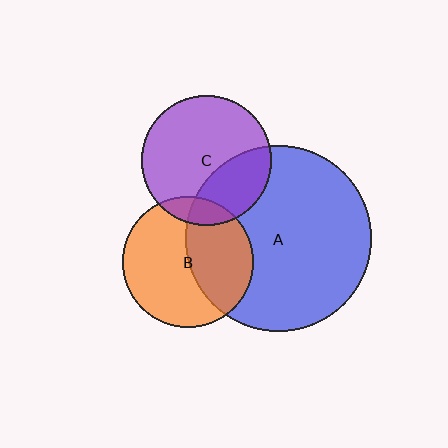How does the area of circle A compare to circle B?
Approximately 2.0 times.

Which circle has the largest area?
Circle A (blue).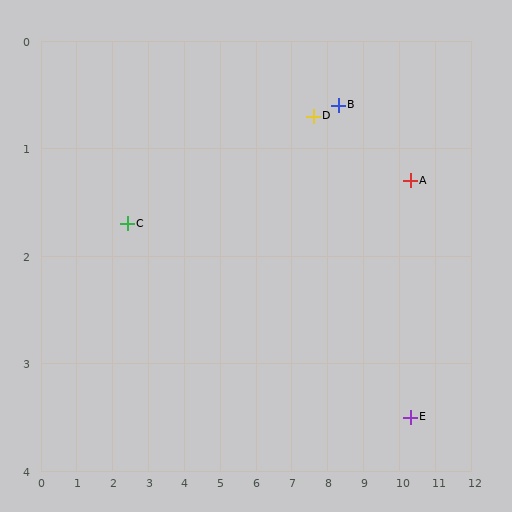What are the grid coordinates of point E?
Point E is at approximately (10.3, 3.5).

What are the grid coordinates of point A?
Point A is at approximately (10.3, 1.3).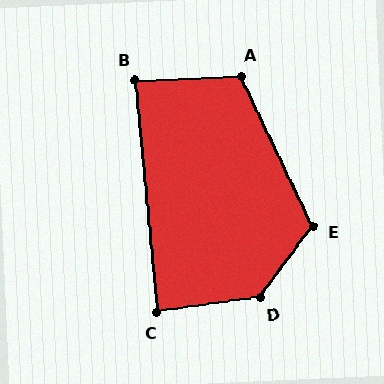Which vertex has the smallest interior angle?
B, at approximately 87 degrees.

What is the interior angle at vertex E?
Approximately 118 degrees (obtuse).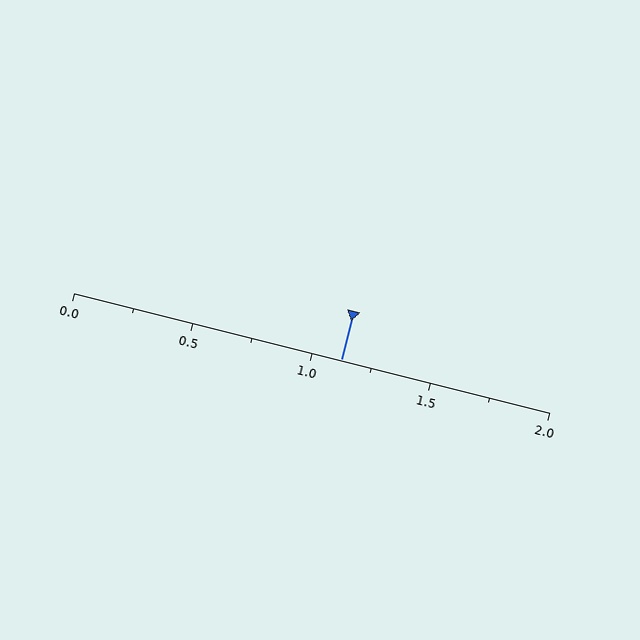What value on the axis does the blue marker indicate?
The marker indicates approximately 1.12.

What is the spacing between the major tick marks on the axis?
The major ticks are spaced 0.5 apart.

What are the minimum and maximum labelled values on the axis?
The axis runs from 0.0 to 2.0.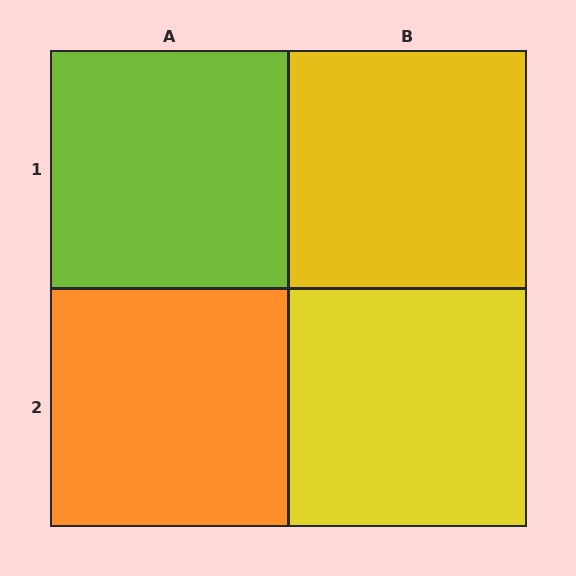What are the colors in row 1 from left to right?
Lime, yellow.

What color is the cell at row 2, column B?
Yellow.